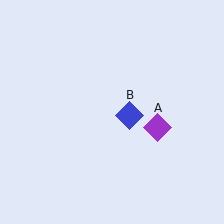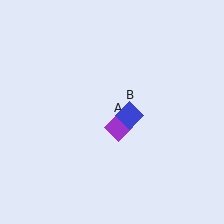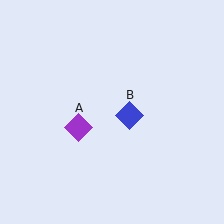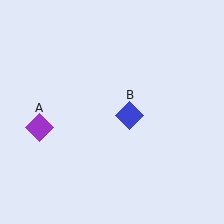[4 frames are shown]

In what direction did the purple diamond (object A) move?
The purple diamond (object A) moved left.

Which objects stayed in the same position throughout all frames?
Blue diamond (object B) remained stationary.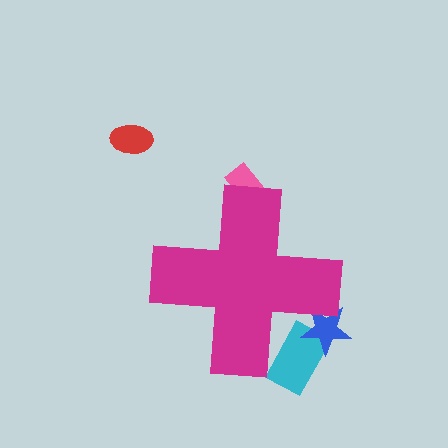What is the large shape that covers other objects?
A magenta cross.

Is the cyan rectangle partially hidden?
Yes, the cyan rectangle is partially hidden behind the magenta cross.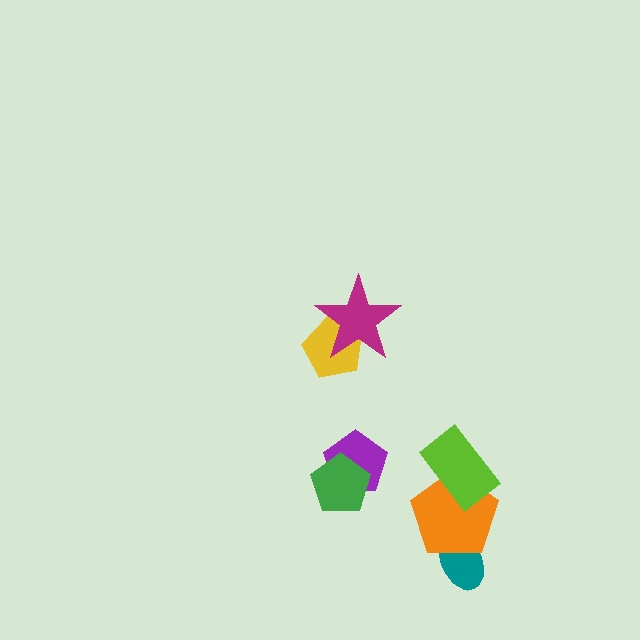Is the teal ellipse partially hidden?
Yes, it is partially covered by another shape.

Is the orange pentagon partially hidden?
Yes, it is partially covered by another shape.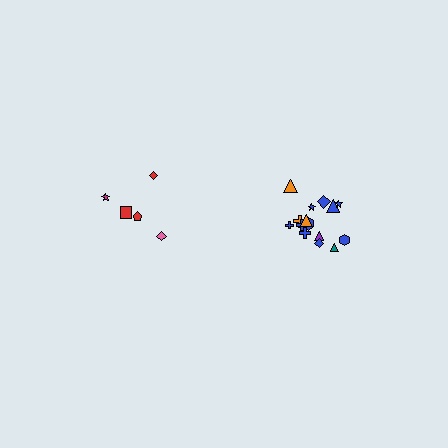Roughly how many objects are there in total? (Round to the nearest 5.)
Roughly 20 objects in total.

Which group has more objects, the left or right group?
The right group.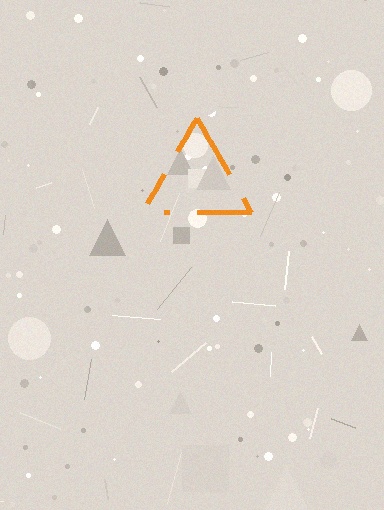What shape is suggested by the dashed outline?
The dashed outline suggests a triangle.